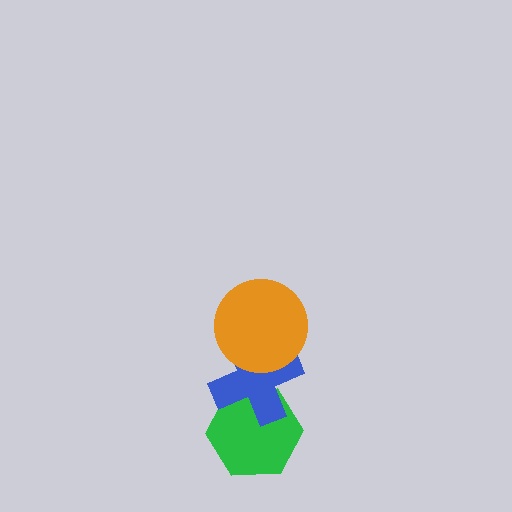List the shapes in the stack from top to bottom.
From top to bottom: the orange circle, the blue cross, the green hexagon.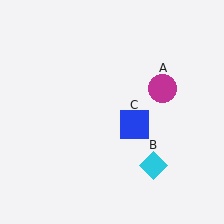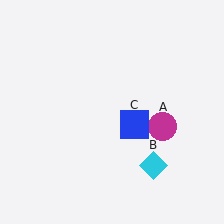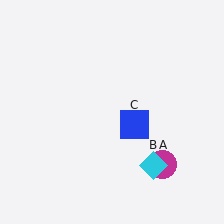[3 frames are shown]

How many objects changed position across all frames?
1 object changed position: magenta circle (object A).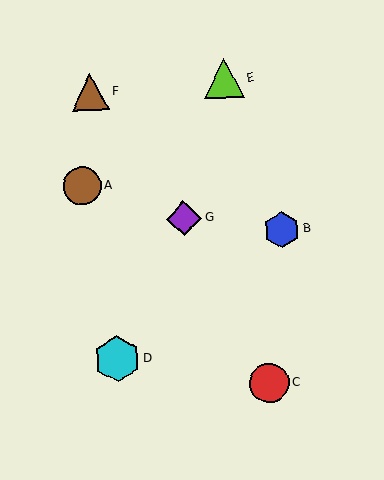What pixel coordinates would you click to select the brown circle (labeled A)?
Click at (82, 186) to select the brown circle A.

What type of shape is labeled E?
Shape E is a lime triangle.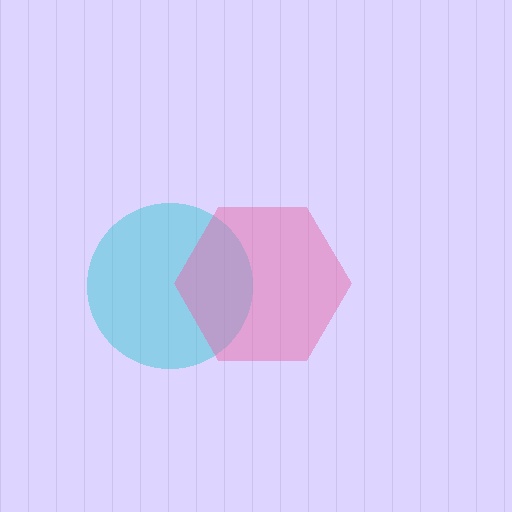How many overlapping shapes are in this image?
There are 2 overlapping shapes in the image.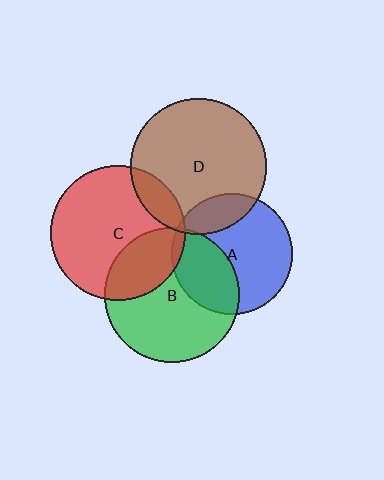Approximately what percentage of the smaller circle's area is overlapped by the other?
Approximately 5%.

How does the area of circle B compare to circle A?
Approximately 1.3 times.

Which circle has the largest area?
Circle D (brown).